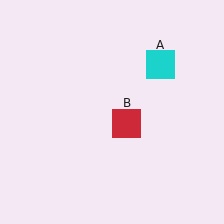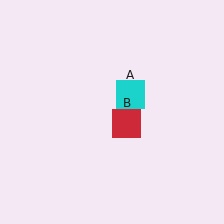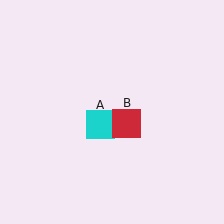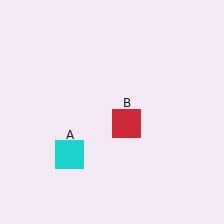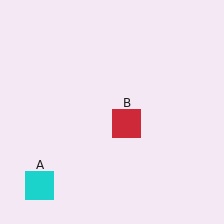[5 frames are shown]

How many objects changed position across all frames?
1 object changed position: cyan square (object A).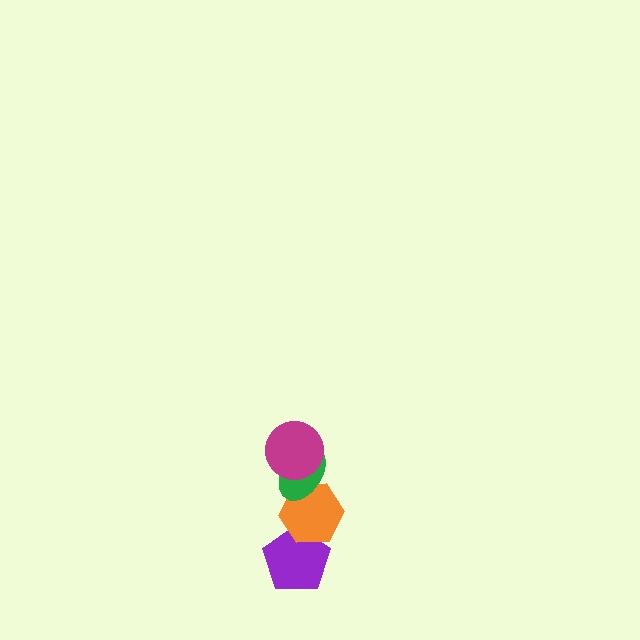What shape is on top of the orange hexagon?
The green ellipse is on top of the orange hexagon.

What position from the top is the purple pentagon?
The purple pentagon is 4th from the top.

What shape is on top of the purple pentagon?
The orange hexagon is on top of the purple pentagon.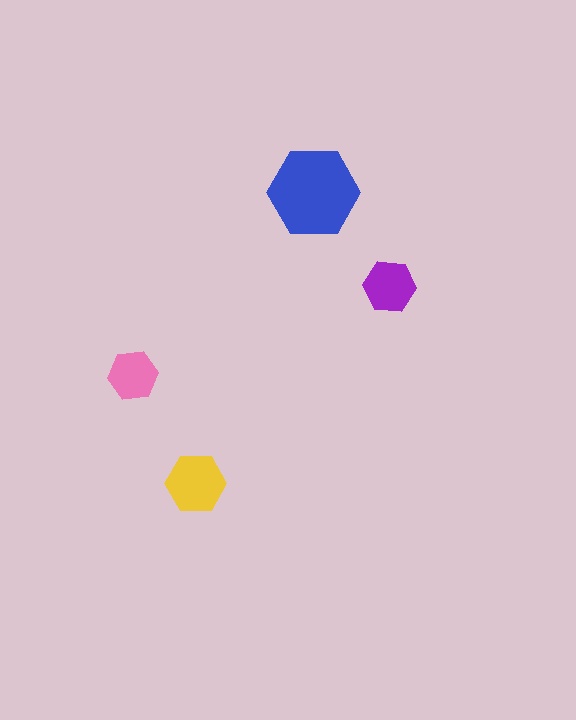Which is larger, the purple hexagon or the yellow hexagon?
The yellow one.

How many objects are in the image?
There are 4 objects in the image.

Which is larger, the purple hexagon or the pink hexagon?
The purple one.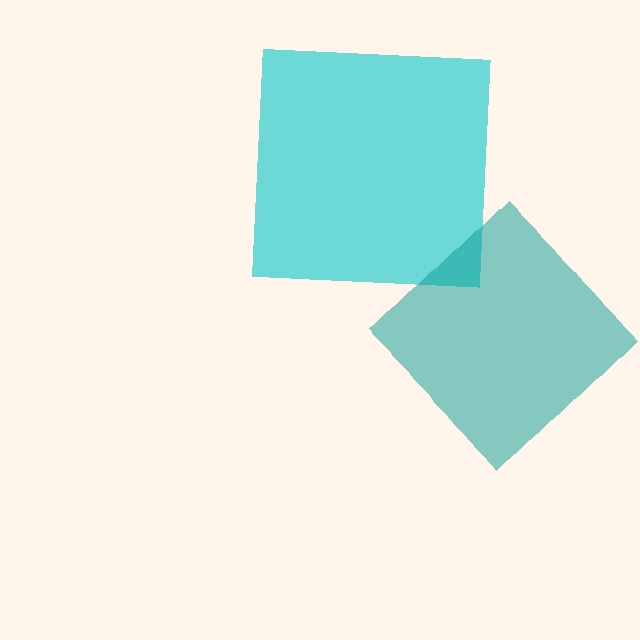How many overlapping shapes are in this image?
There are 2 overlapping shapes in the image.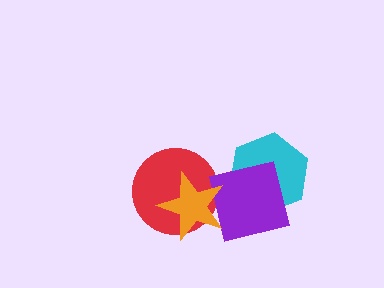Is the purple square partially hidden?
Yes, it is partially covered by another shape.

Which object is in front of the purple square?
The orange star is in front of the purple square.